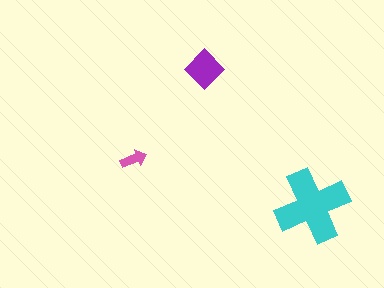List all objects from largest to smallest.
The cyan cross, the purple diamond, the pink arrow.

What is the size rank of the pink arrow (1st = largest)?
3rd.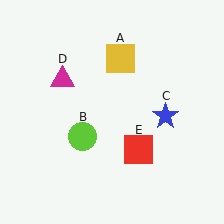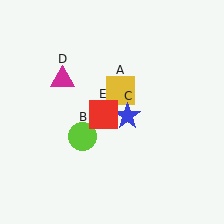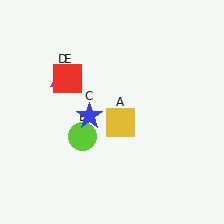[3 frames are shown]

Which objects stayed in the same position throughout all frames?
Lime circle (object B) and magenta triangle (object D) remained stationary.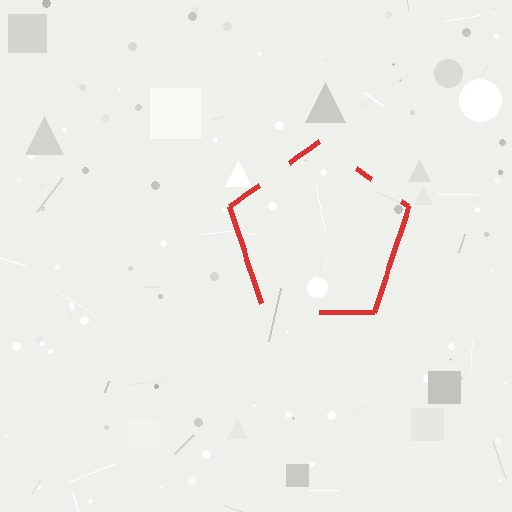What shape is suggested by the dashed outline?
The dashed outline suggests a pentagon.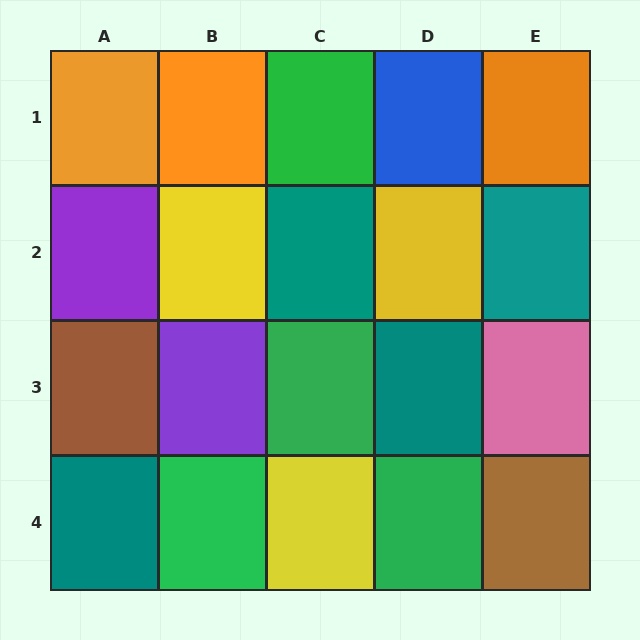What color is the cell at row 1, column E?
Orange.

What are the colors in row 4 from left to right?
Teal, green, yellow, green, brown.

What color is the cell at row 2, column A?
Purple.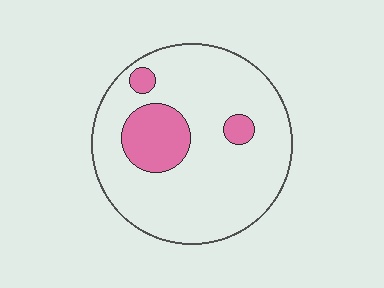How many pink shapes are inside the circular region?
3.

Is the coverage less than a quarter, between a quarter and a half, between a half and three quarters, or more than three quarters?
Less than a quarter.